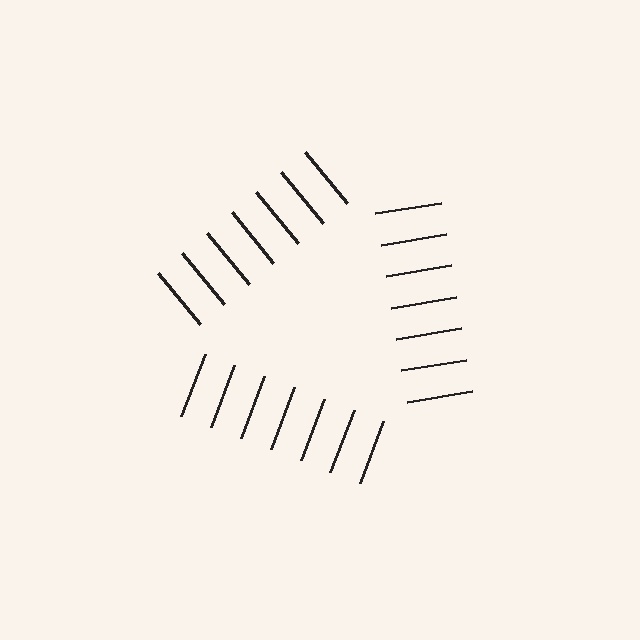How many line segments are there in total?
21 — 7 along each of the 3 edges.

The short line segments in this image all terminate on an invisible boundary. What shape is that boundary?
An illusory triangle — the line segments terminate on its edges but no continuous stroke is drawn.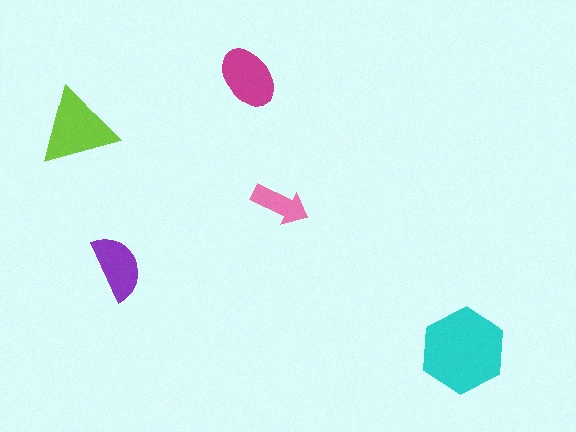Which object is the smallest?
The pink arrow.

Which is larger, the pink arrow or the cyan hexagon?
The cyan hexagon.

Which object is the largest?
The cyan hexagon.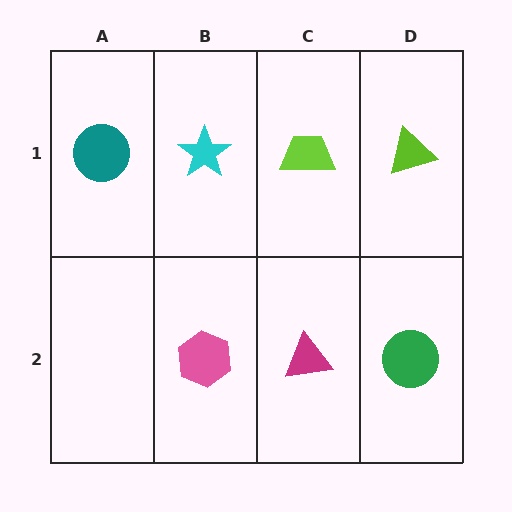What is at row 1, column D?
A lime triangle.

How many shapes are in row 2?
3 shapes.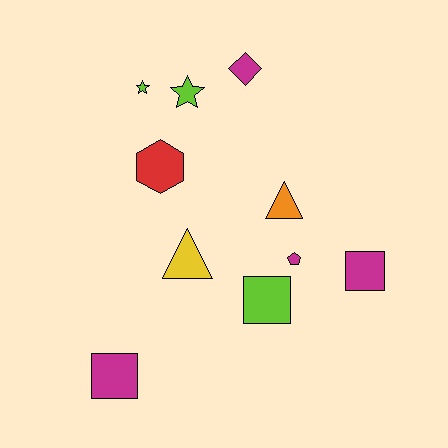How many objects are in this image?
There are 10 objects.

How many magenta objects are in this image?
There are 4 magenta objects.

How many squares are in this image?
There are 3 squares.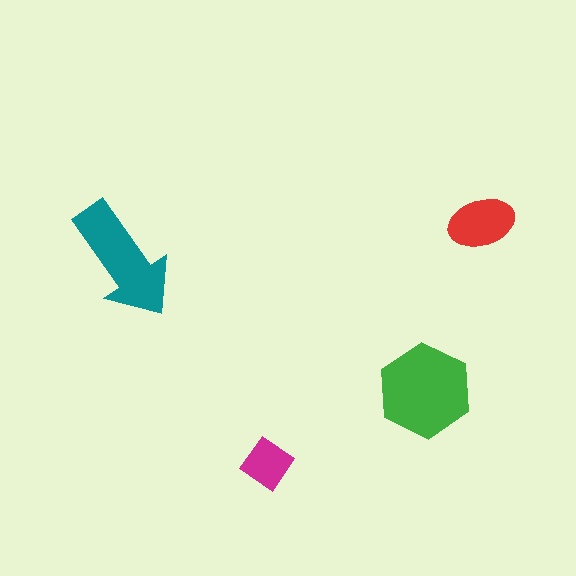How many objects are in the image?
There are 4 objects in the image.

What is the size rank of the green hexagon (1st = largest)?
1st.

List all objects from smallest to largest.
The magenta diamond, the red ellipse, the teal arrow, the green hexagon.